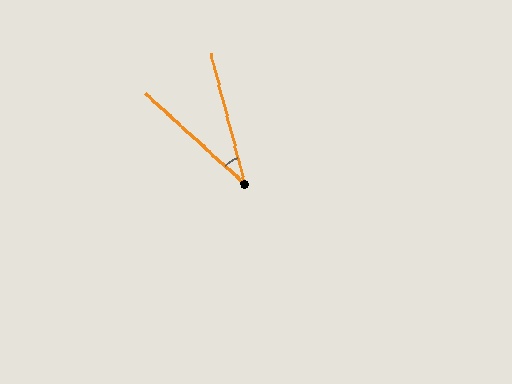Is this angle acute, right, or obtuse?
It is acute.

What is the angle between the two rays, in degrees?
Approximately 33 degrees.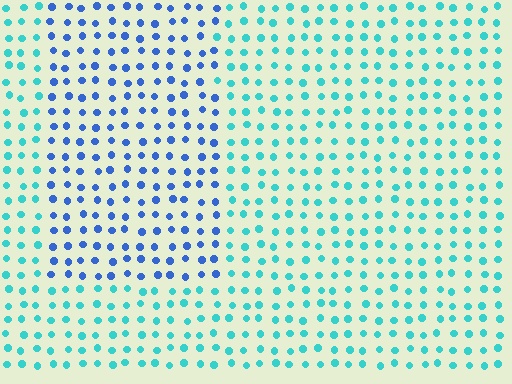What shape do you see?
I see a rectangle.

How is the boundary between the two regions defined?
The boundary is defined purely by a slight shift in hue (about 44 degrees). Spacing, size, and orientation are identical on both sides.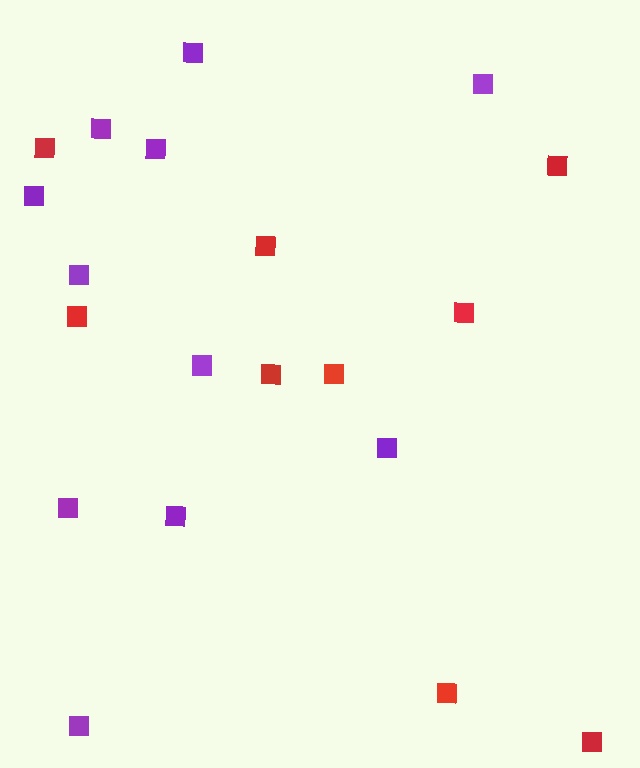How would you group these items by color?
There are 2 groups: one group of purple squares (11) and one group of red squares (9).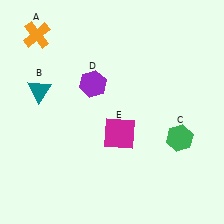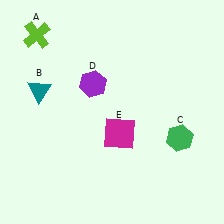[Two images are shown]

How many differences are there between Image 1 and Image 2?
There is 1 difference between the two images.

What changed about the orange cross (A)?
In Image 1, A is orange. In Image 2, it changed to lime.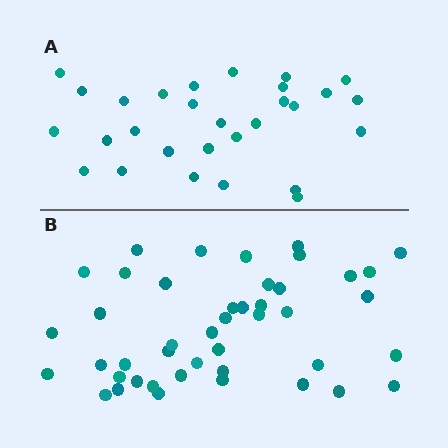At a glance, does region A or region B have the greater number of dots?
Region B (the bottom region) has more dots.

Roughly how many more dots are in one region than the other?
Region B has approximately 15 more dots than region A.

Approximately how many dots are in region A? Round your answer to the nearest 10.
About 30 dots. (The exact count is 29, which rounds to 30.)